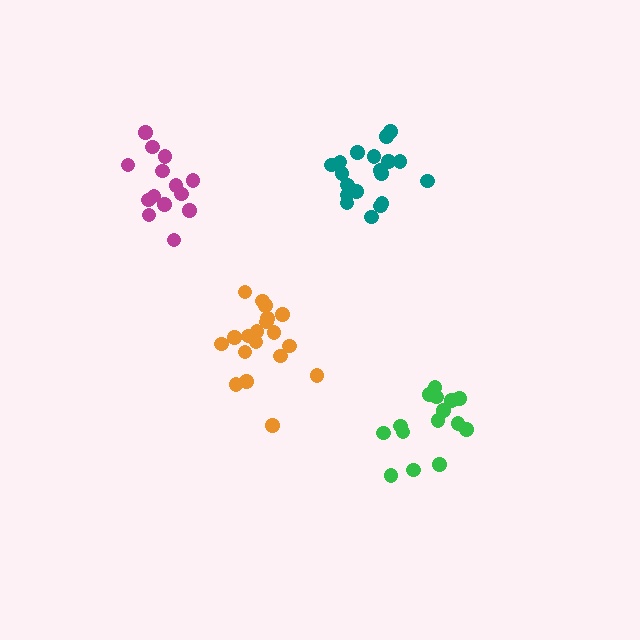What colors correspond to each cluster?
The clusters are colored: green, orange, teal, magenta.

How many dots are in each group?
Group 1: 15 dots, Group 2: 19 dots, Group 3: 19 dots, Group 4: 14 dots (67 total).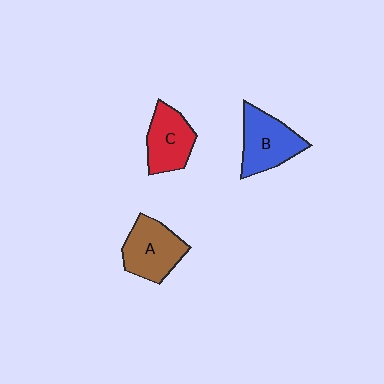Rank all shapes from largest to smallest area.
From largest to smallest: B (blue), A (brown), C (red).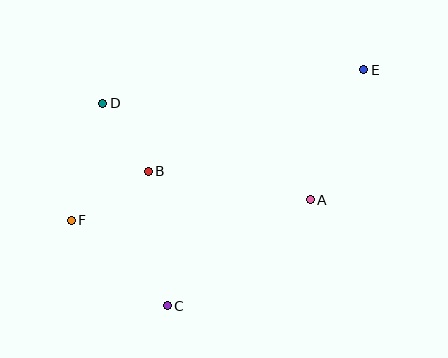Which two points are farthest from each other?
Points E and F are farthest from each other.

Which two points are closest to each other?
Points B and D are closest to each other.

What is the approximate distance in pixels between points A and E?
The distance between A and E is approximately 141 pixels.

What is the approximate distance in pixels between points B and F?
The distance between B and F is approximately 91 pixels.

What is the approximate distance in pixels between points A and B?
The distance between A and B is approximately 164 pixels.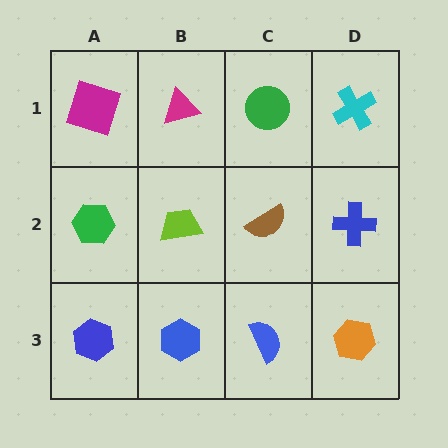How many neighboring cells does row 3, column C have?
3.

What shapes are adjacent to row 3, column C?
A brown semicircle (row 2, column C), a blue hexagon (row 3, column B), an orange hexagon (row 3, column D).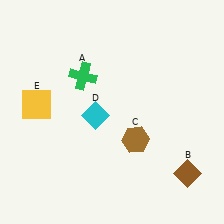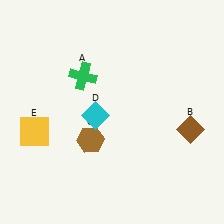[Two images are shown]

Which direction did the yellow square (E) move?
The yellow square (E) moved down.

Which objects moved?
The objects that moved are: the brown diamond (B), the brown hexagon (C), the yellow square (E).